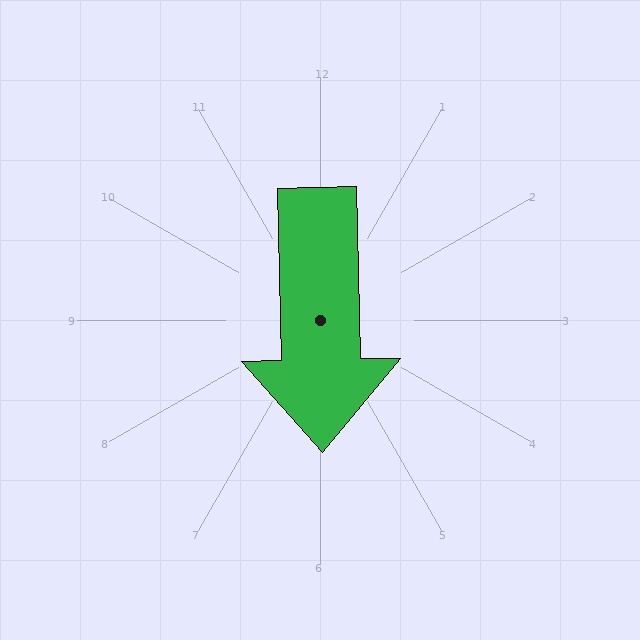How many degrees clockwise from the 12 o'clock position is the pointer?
Approximately 179 degrees.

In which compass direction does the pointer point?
South.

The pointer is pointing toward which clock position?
Roughly 6 o'clock.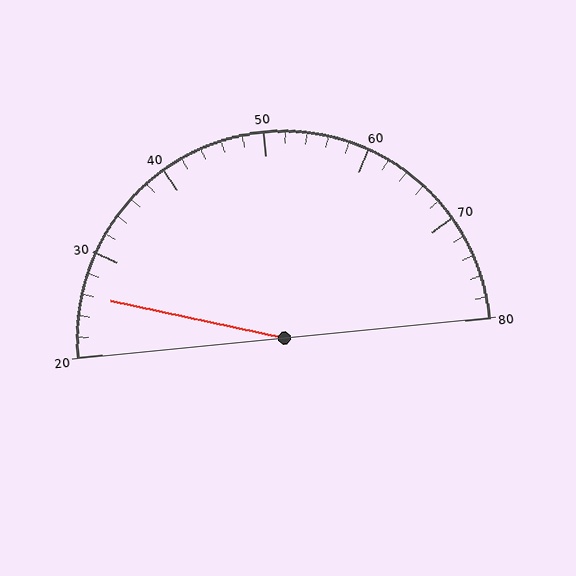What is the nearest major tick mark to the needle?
The nearest major tick mark is 30.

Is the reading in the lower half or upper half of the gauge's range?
The reading is in the lower half of the range (20 to 80).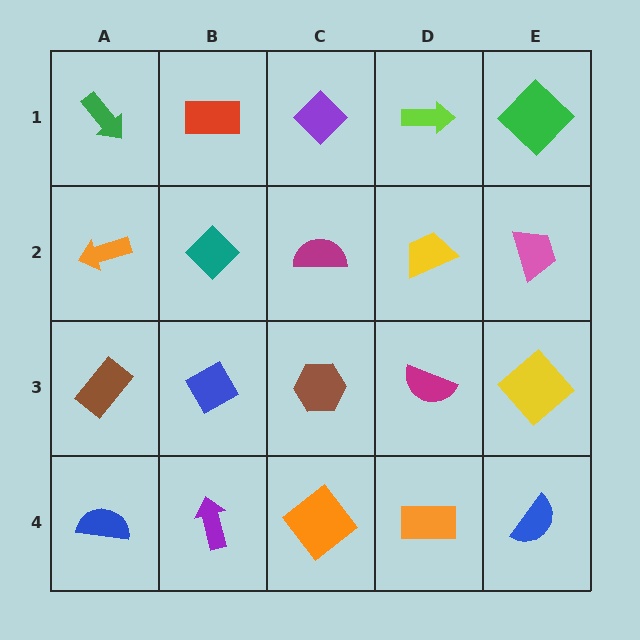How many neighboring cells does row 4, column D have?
3.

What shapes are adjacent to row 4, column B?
A blue diamond (row 3, column B), a blue semicircle (row 4, column A), an orange diamond (row 4, column C).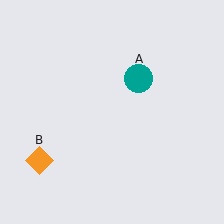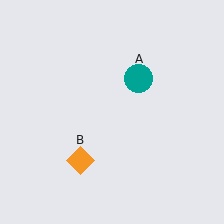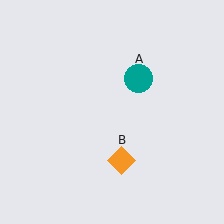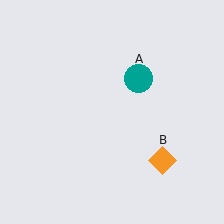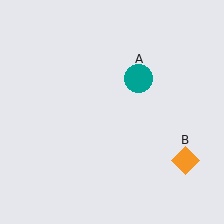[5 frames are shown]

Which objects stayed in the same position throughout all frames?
Teal circle (object A) remained stationary.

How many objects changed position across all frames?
1 object changed position: orange diamond (object B).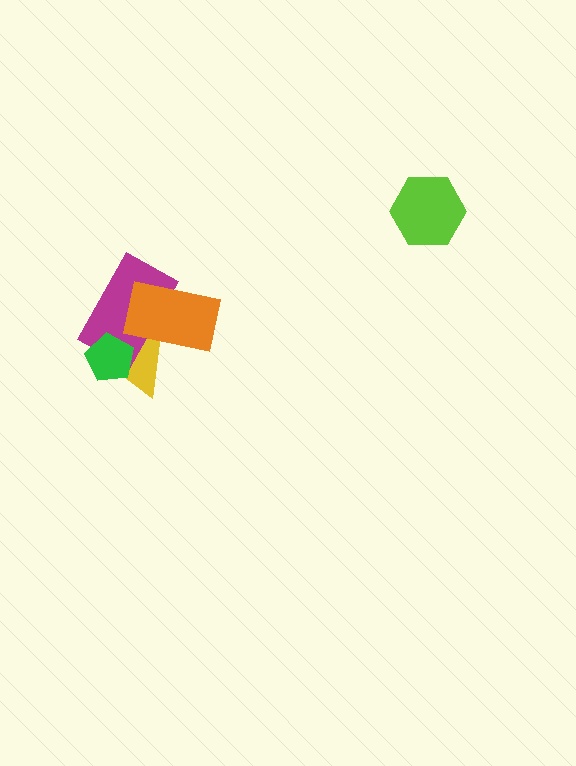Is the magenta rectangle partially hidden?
Yes, it is partially covered by another shape.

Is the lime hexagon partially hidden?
No, no other shape covers it.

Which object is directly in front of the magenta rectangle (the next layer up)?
The green pentagon is directly in front of the magenta rectangle.